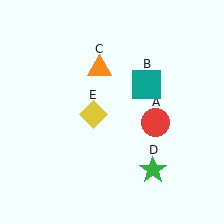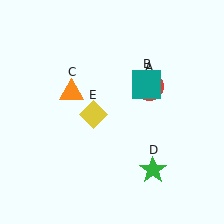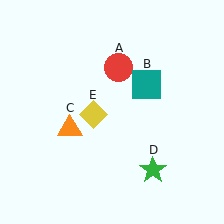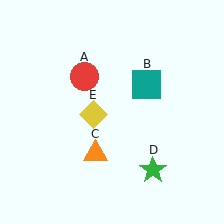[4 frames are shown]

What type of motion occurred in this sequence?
The red circle (object A), orange triangle (object C) rotated counterclockwise around the center of the scene.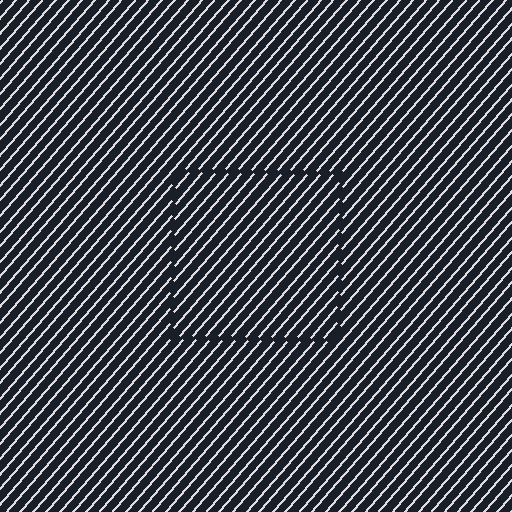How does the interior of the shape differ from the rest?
The interior of the shape contains the same grating, shifted by half a period — the contour is defined by the phase discontinuity where line-ends from the inner and outer gratings abut.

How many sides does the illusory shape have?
4 sides — the line-ends trace a square.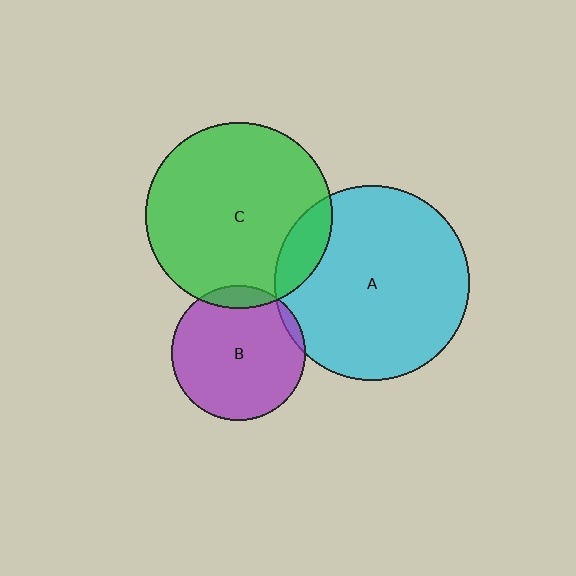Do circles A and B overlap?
Yes.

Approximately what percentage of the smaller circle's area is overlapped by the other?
Approximately 5%.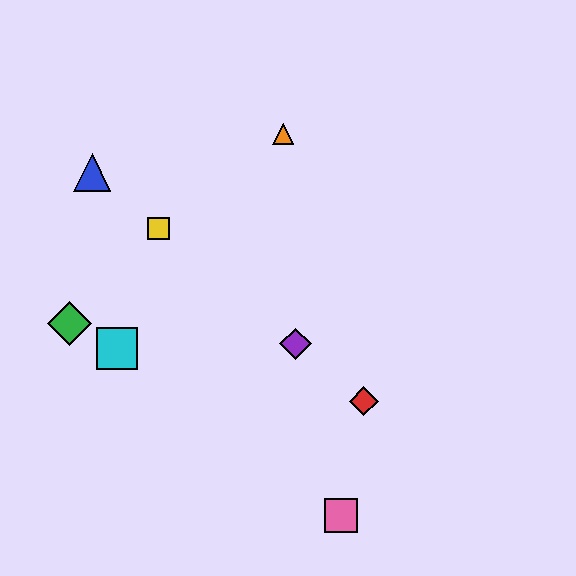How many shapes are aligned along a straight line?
4 shapes (the red diamond, the blue triangle, the yellow square, the purple diamond) are aligned along a straight line.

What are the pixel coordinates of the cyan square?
The cyan square is at (117, 348).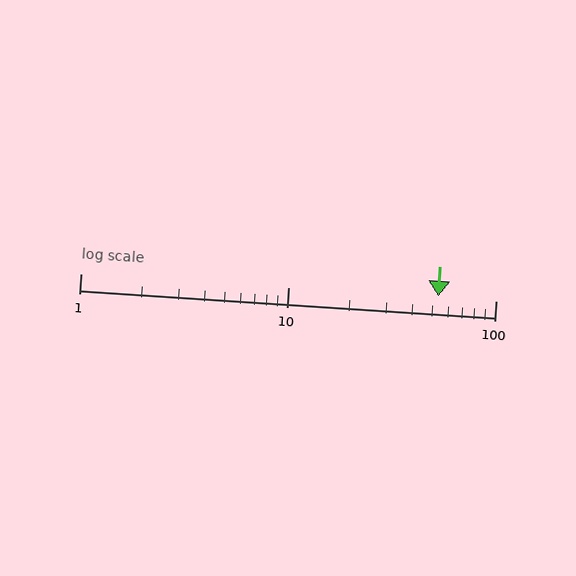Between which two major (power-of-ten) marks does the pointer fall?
The pointer is between 10 and 100.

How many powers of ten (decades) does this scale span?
The scale spans 2 decades, from 1 to 100.